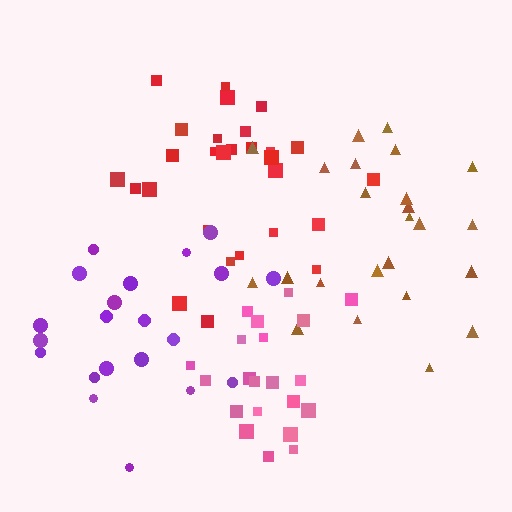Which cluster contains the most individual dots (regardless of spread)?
Red (28).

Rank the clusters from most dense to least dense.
pink, red, brown, purple.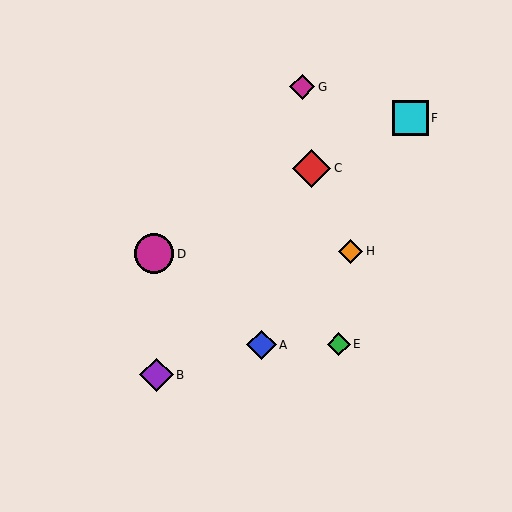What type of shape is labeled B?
Shape B is a purple diamond.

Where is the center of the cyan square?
The center of the cyan square is at (411, 118).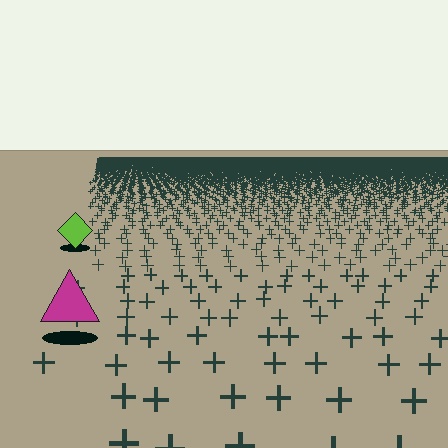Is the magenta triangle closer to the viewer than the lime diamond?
Yes. The magenta triangle is closer — you can tell from the texture gradient: the ground texture is coarser near it.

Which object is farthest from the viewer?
The lime diamond is farthest from the viewer. It appears smaller and the ground texture around it is denser.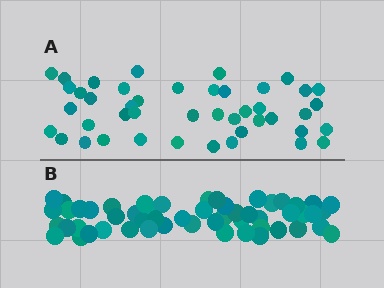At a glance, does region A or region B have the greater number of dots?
Region B (the bottom region) has more dots.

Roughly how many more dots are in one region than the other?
Region B has roughly 10 or so more dots than region A.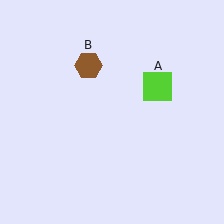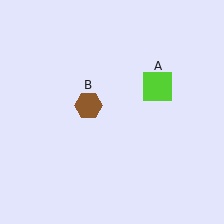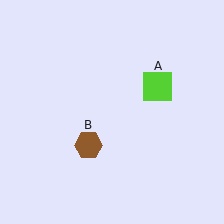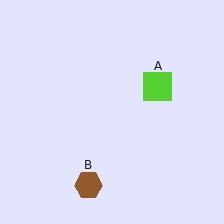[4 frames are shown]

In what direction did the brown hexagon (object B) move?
The brown hexagon (object B) moved down.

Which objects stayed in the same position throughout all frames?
Lime square (object A) remained stationary.